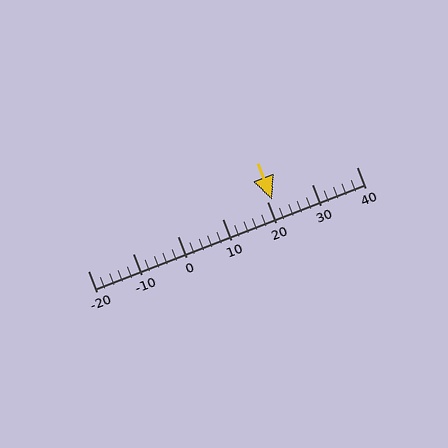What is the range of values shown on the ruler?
The ruler shows values from -20 to 40.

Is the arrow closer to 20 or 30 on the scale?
The arrow is closer to 20.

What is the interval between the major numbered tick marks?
The major tick marks are spaced 10 units apart.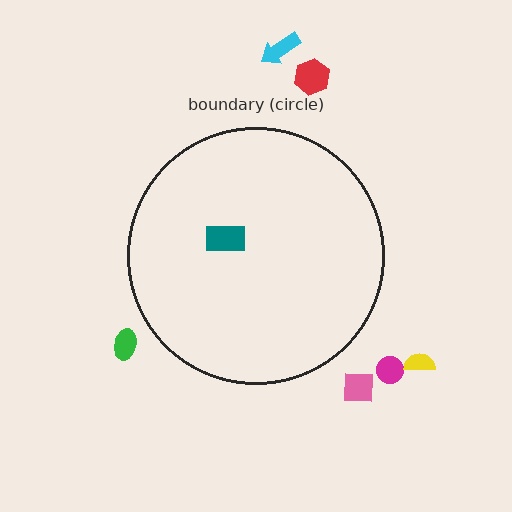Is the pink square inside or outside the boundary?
Outside.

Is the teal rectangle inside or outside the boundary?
Inside.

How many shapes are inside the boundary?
1 inside, 6 outside.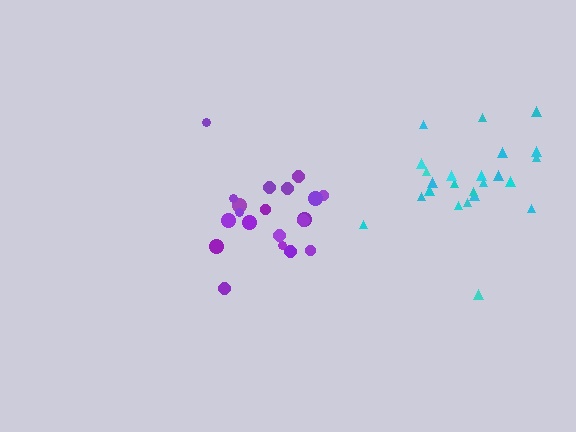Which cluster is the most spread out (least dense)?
Purple.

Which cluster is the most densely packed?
Cyan.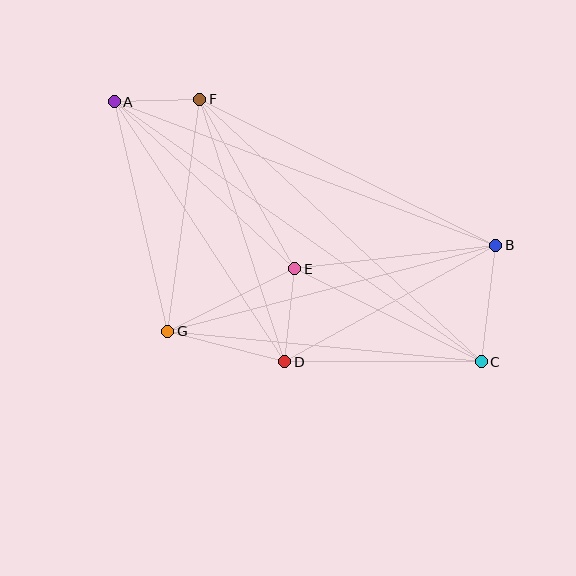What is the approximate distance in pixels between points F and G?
The distance between F and G is approximately 234 pixels.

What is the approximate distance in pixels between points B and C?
The distance between B and C is approximately 117 pixels.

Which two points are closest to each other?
Points A and F are closest to each other.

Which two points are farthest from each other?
Points A and C are farthest from each other.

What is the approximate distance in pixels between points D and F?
The distance between D and F is approximately 276 pixels.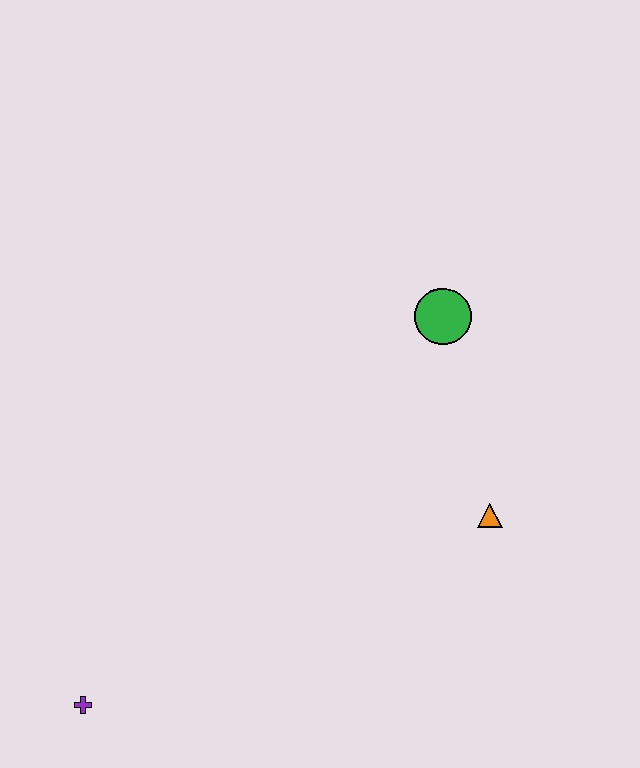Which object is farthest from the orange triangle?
The purple cross is farthest from the orange triangle.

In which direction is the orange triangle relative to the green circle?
The orange triangle is below the green circle.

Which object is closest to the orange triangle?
The green circle is closest to the orange triangle.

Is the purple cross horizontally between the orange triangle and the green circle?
No